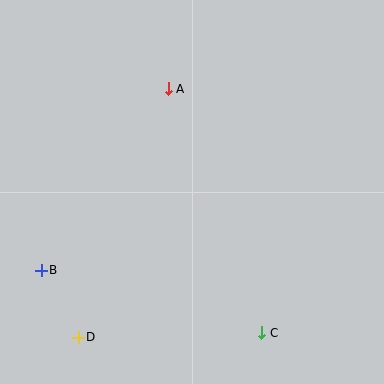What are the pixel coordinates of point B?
Point B is at (41, 270).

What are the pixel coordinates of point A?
Point A is at (168, 89).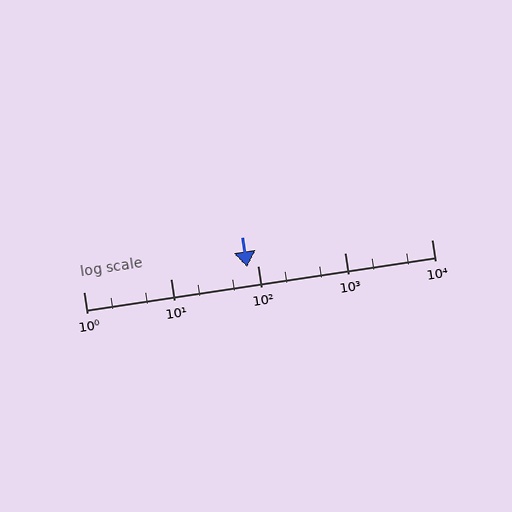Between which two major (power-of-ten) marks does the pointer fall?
The pointer is between 10 and 100.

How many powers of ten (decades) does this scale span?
The scale spans 4 decades, from 1 to 10000.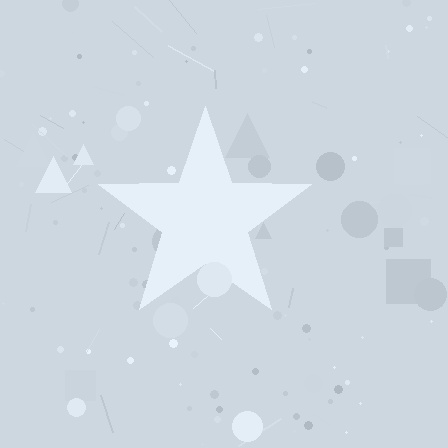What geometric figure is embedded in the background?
A star is embedded in the background.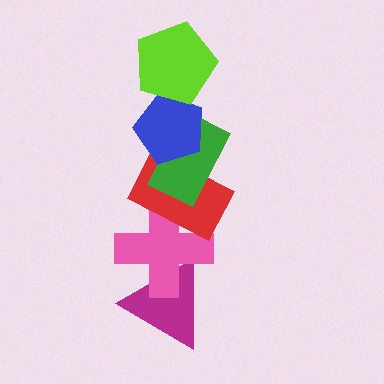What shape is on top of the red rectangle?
The green rectangle is on top of the red rectangle.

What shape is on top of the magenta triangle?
The pink cross is on top of the magenta triangle.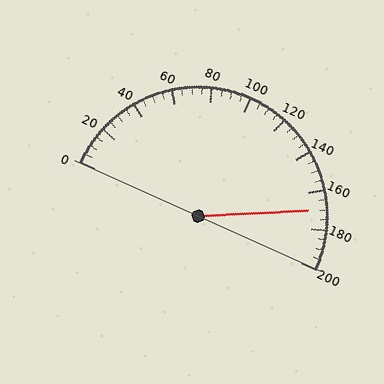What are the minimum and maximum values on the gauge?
The gauge ranges from 0 to 200.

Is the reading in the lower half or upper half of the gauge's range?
The reading is in the upper half of the range (0 to 200).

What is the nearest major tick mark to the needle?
The nearest major tick mark is 160.